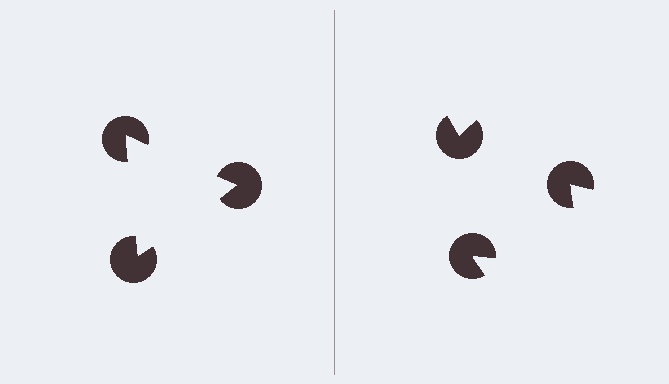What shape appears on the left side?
An illusory triangle.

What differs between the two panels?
The pac-man discs are positioned identically on both sides; only the wedge orientations differ. On the left they align to a triangle; on the right they are misaligned.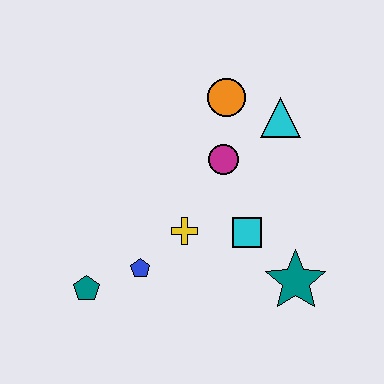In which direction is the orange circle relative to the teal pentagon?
The orange circle is above the teal pentagon.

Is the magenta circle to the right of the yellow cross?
Yes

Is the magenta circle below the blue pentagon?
No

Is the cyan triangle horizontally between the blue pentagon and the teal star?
Yes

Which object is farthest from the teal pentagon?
The cyan triangle is farthest from the teal pentagon.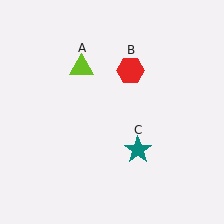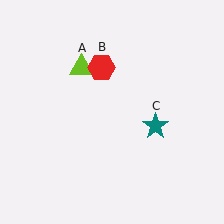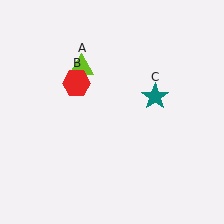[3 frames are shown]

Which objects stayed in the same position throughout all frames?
Lime triangle (object A) remained stationary.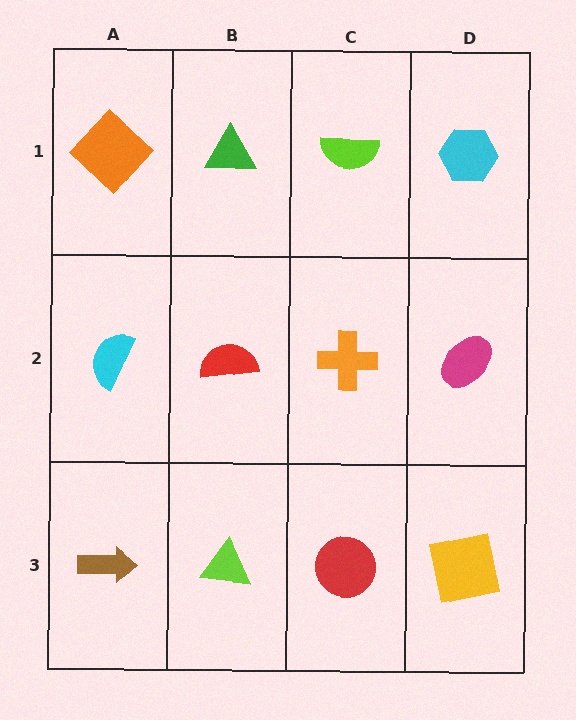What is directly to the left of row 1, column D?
A lime semicircle.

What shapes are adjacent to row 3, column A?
A cyan semicircle (row 2, column A), a lime triangle (row 3, column B).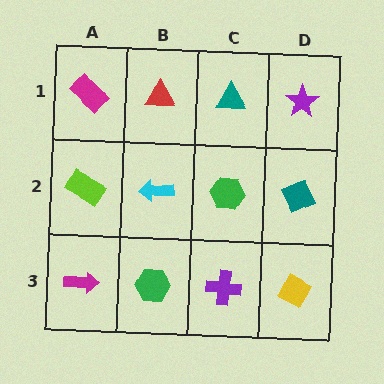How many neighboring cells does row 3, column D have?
2.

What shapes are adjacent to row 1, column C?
A green hexagon (row 2, column C), a red triangle (row 1, column B), a purple star (row 1, column D).